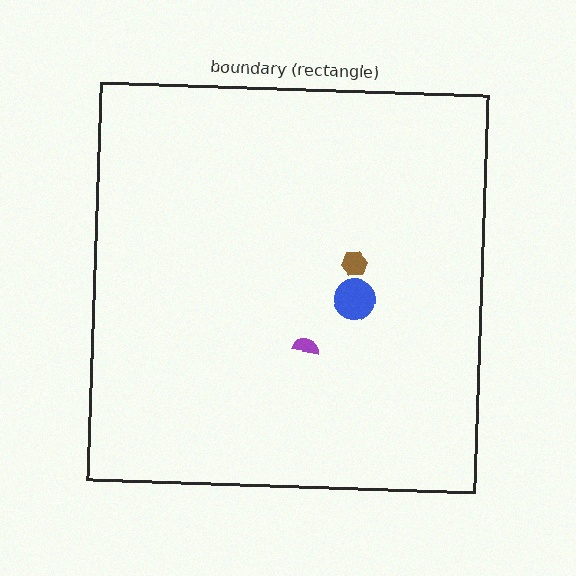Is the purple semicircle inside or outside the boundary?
Inside.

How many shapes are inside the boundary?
3 inside, 0 outside.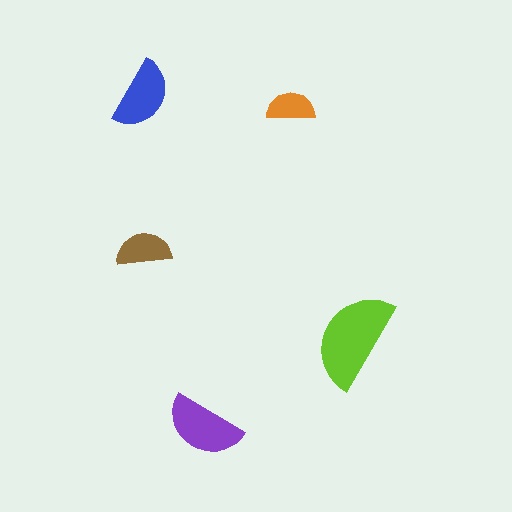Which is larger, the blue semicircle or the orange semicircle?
The blue one.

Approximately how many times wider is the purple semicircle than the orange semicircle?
About 1.5 times wider.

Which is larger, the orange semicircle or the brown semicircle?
The brown one.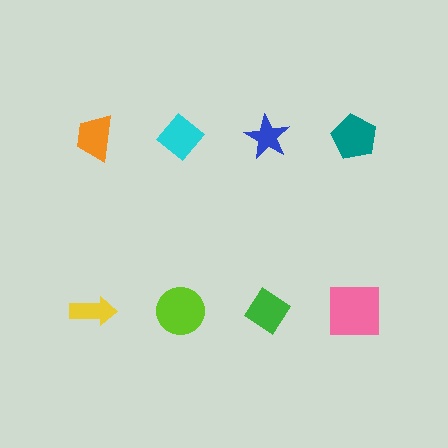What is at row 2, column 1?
A yellow arrow.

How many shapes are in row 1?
4 shapes.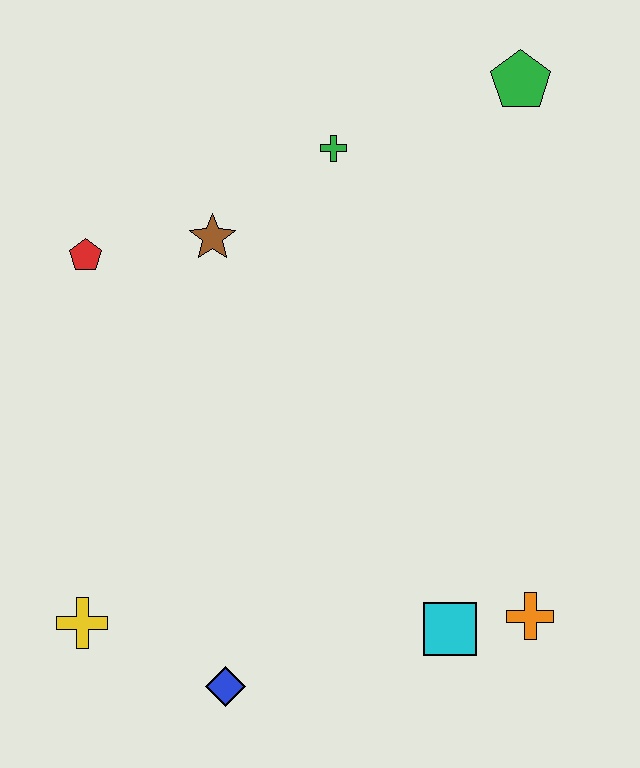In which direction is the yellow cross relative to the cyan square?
The yellow cross is to the left of the cyan square.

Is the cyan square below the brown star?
Yes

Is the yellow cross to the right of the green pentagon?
No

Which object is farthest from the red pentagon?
The orange cross is farthest from the red pentagon.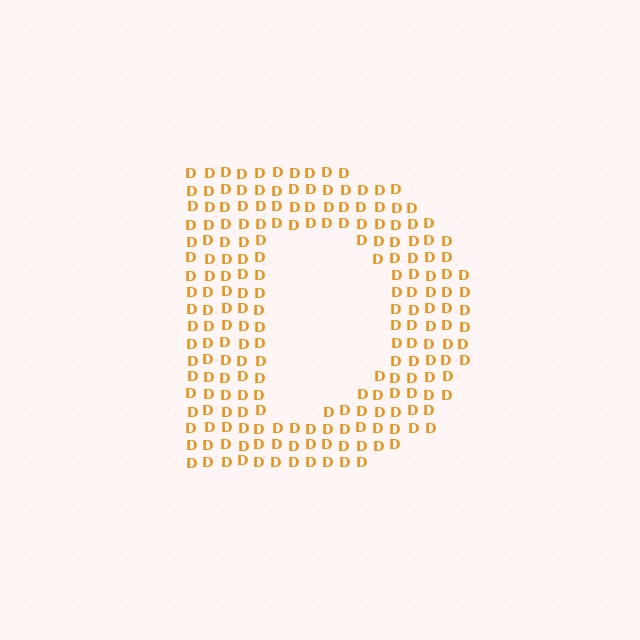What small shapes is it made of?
It is made of small letter D's.